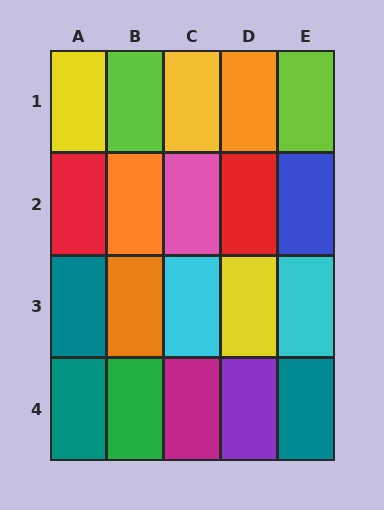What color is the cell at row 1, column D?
Orange.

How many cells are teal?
3 cells are teal.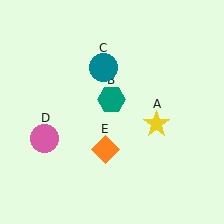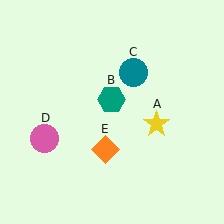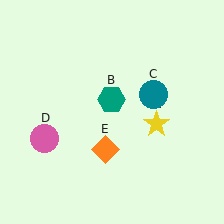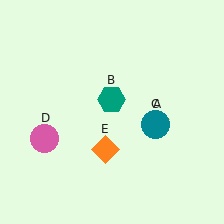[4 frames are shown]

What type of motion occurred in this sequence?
The teal circle (object C) rotated clockwise around the center of the scene.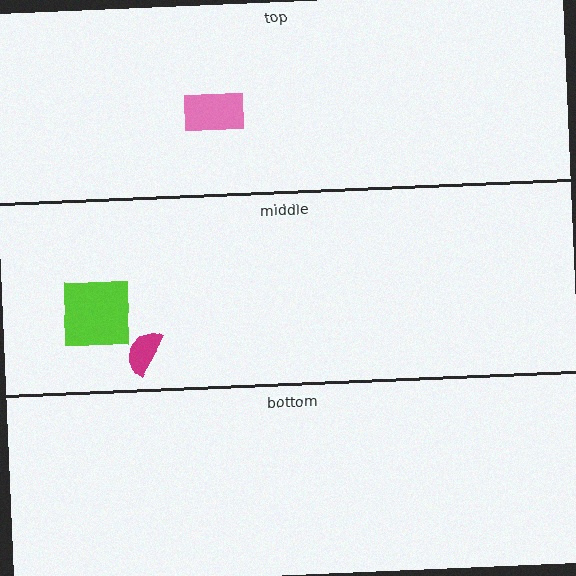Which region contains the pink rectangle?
The top region.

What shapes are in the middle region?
The lime square, the magenta semicircle.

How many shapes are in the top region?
1.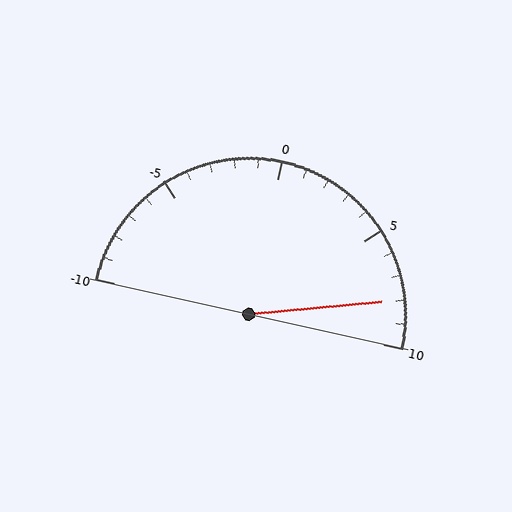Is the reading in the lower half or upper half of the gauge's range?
The reading is in the upper half of the range (-10 to 10).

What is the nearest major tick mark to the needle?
The nearest major tick mark is 10.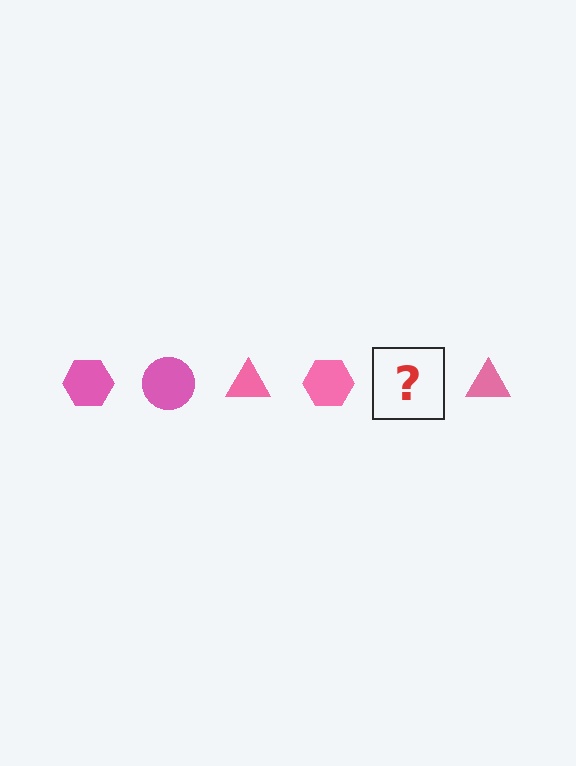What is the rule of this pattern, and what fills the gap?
The rule is that the pattern cycles through hexagon, circle, triangle shapes in pink. The gap should be filled with a pink circle.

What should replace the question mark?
The question mark should be replaced with a pink circle.